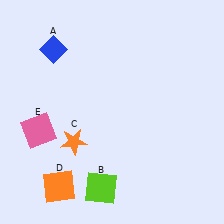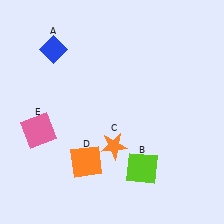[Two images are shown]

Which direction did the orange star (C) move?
The orange star (C) moved right.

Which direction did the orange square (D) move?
The orange square (D) moved right.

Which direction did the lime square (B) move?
The lime square (B) moved right.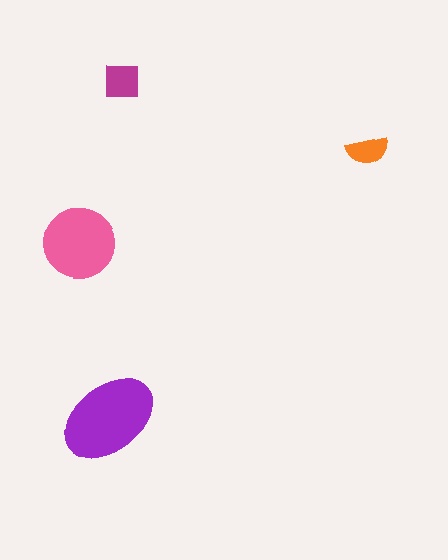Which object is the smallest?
The orange semicircle.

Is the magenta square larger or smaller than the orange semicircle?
Larger.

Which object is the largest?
The purple ellipse.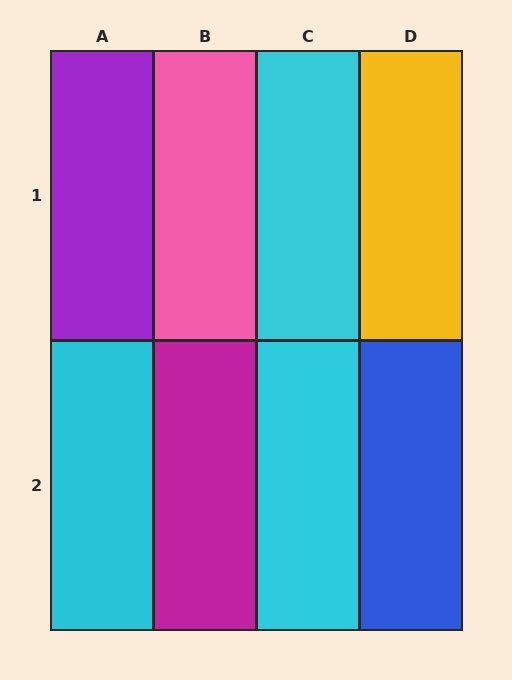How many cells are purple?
1 cell is purple.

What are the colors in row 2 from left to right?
Cyan, magenta, cyan, blue.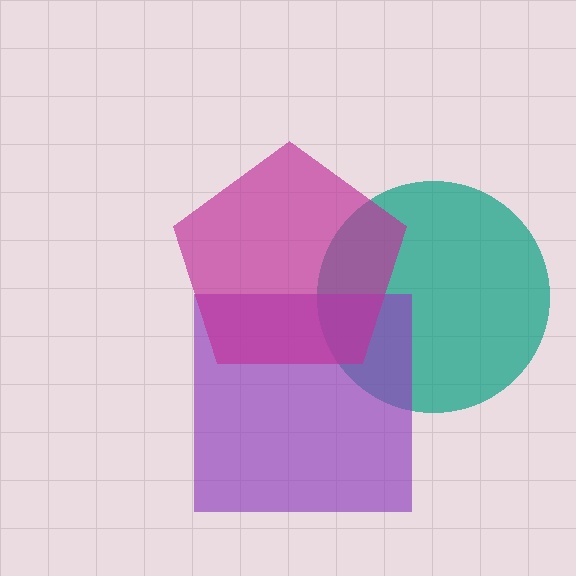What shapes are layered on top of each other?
The layered shapes are: a teal circle, a purple square, a magenta pentagon.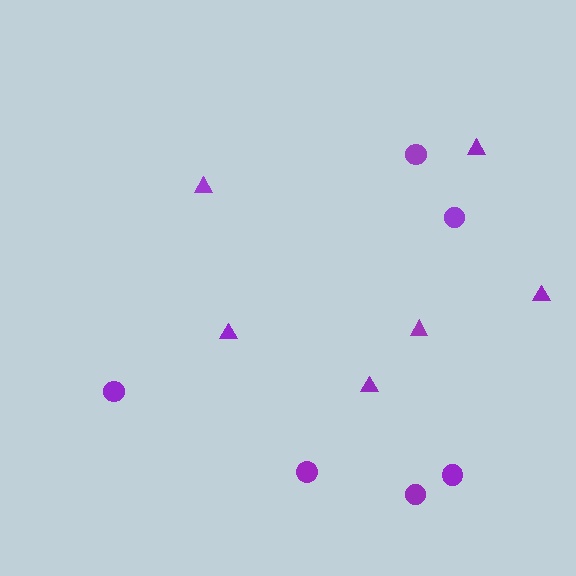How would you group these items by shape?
There are 2 groups: one group of triangles (6) and one group of circles (6).